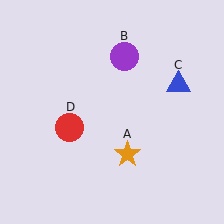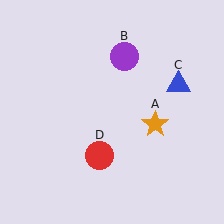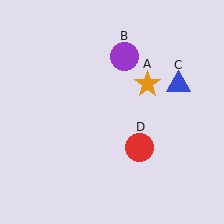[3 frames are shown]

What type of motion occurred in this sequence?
The orange star (object A), red circle (object D) rotated counterclockwise around the center of the scene.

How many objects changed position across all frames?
2 objects changed position: orange star (object A), red circle (object D).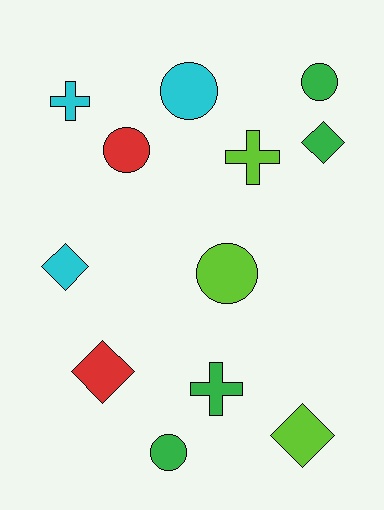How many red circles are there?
There is 1 red circle.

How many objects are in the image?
There are 12 objects.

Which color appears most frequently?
Green, with 4 objects.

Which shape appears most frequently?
Circle, with 5 objects.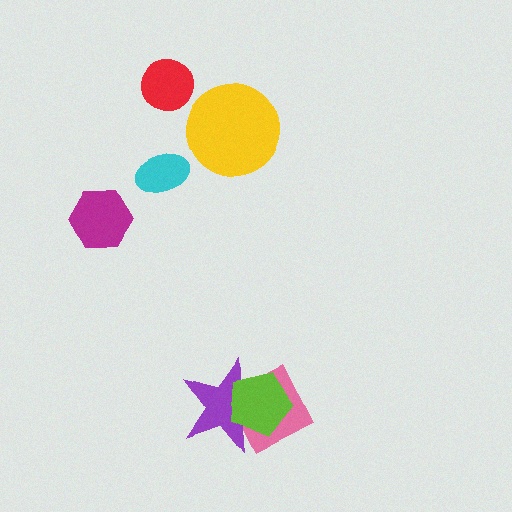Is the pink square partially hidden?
Yes, it is partially covered by another shape.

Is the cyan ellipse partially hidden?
No, no other shape covers it.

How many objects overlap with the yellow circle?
0 objects overlap with the yellow circle.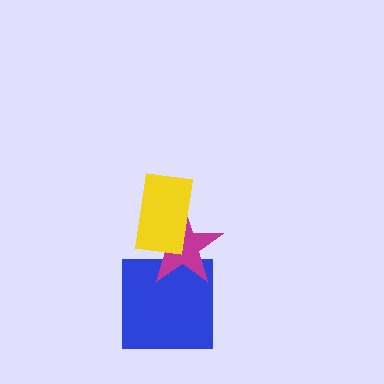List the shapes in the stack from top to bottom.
From top to bottom: the yellow rectangle, the magenta star, the blue square.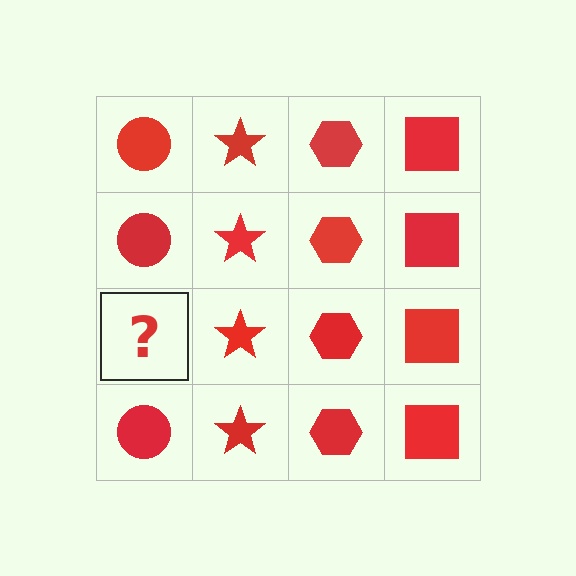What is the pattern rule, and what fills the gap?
The rule is that each column has a consistent shape. The gap should be filled with a red circle.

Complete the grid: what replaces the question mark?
The question mark should be replaced with a red circle.